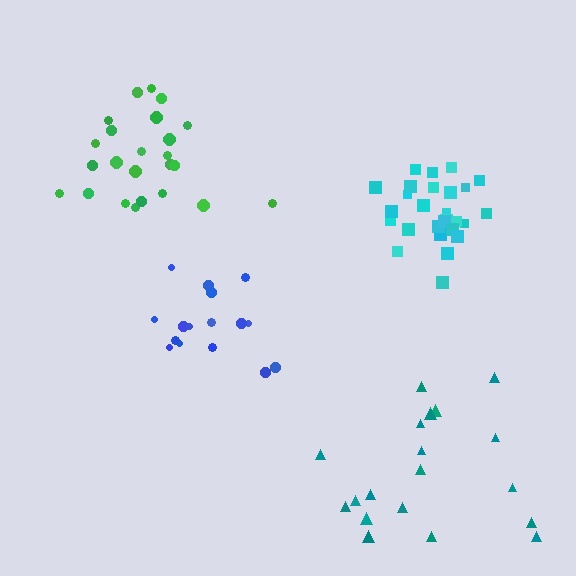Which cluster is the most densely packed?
Cyan.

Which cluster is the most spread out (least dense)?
Teal.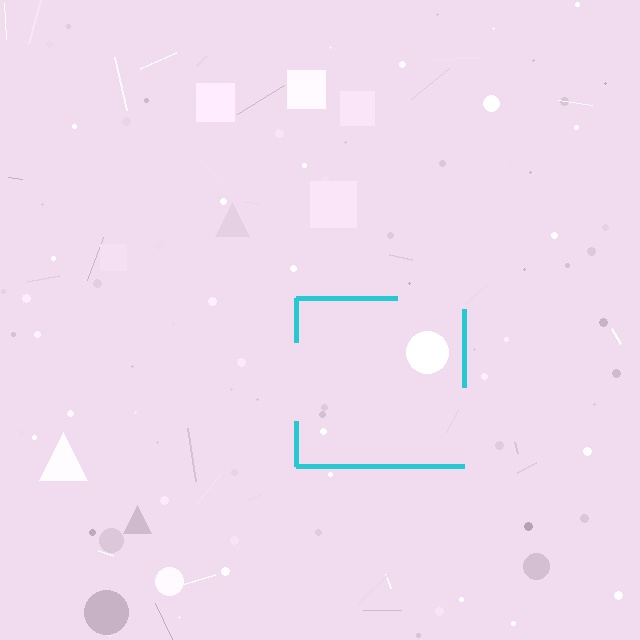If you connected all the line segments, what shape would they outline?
They would outline a square.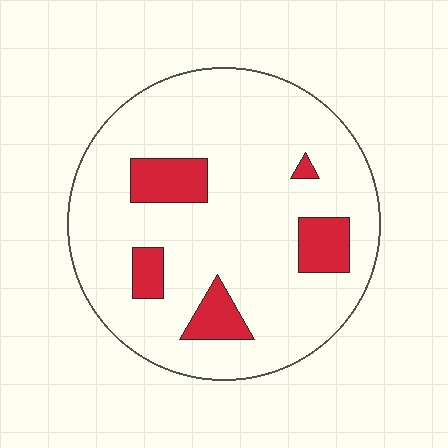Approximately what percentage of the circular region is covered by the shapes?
Approximately 15%.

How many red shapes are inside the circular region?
5.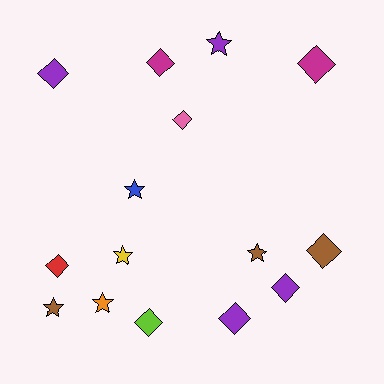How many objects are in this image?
There are 15 objects.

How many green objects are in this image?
There are no green objects.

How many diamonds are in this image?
There are 9 diamonds.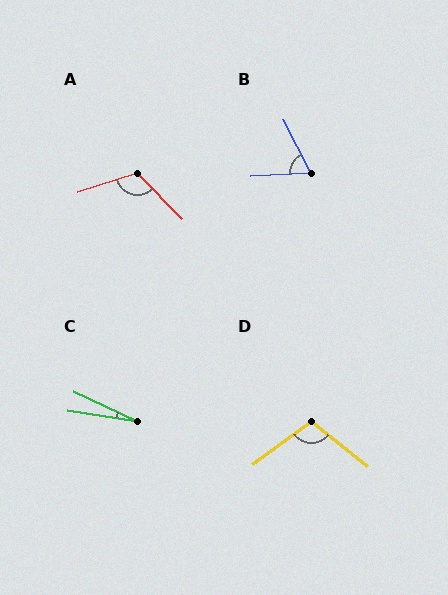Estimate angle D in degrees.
Approximately 104 degrees.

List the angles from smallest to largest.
C (16°), B (65°), D (104°), A (117°).